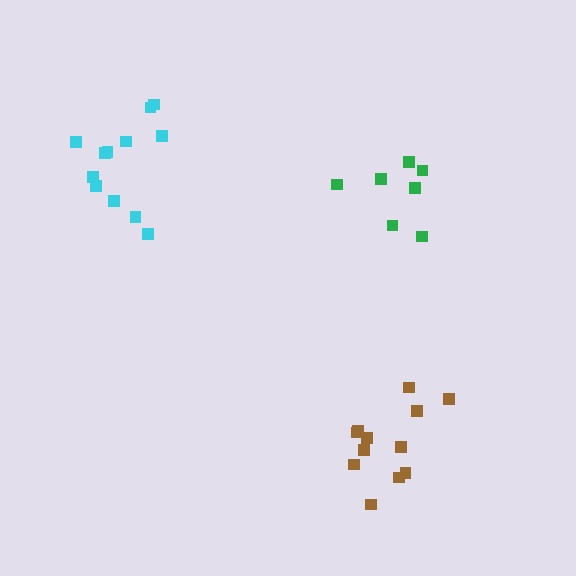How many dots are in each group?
Group 1: 12 dots, Group 2: 7 dots, Group 3: 12 dots (31 total).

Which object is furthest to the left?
The cyan cluster is leftmost.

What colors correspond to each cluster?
The clusters are colored: brown, green, cyan.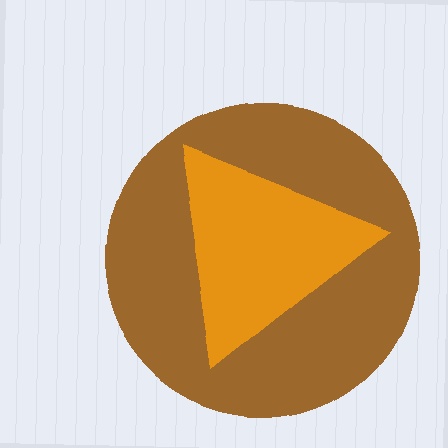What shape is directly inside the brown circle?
The orange triangle.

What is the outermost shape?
The brown circle.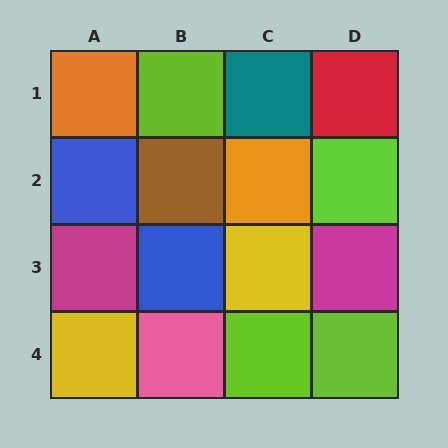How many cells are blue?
2 cells are blue.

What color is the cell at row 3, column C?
Yellow.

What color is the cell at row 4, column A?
Yellow.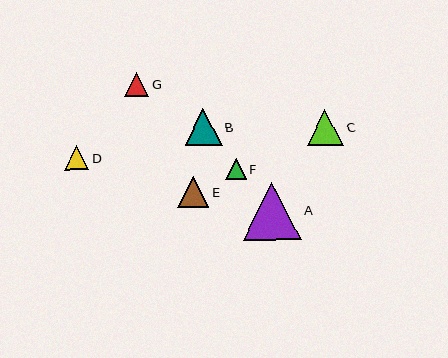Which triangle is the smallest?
Triangle F is the smallest with a size of approximately 21 pixels.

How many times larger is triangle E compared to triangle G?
Triangle E is approximately 1.3 times the size of triangle G.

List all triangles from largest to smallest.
From largest to smallest: A, B, C, E, D, G, F.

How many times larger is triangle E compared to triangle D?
Triangle E is approximately 1.3 times the size of triangle D.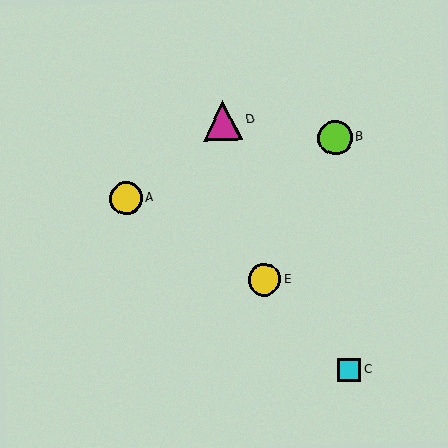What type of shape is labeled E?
Shape E is a yellow circle.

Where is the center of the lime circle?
The center of the lime circle is at (335, 137).